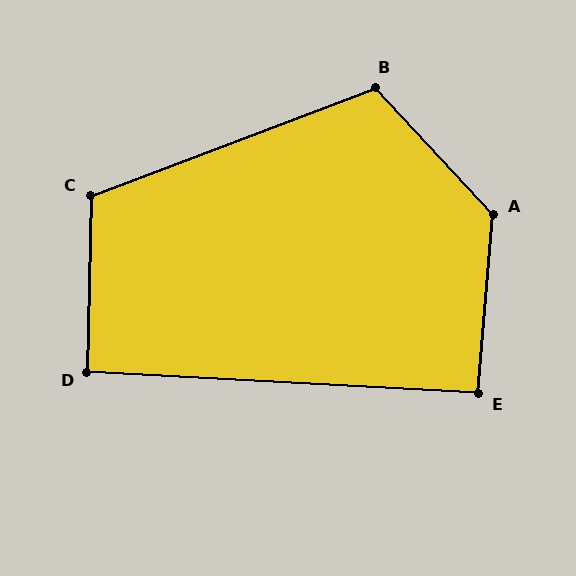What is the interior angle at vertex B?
Approximately 112 degrees (obtuse).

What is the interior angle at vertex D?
Approximately 92 degrees (approximately right).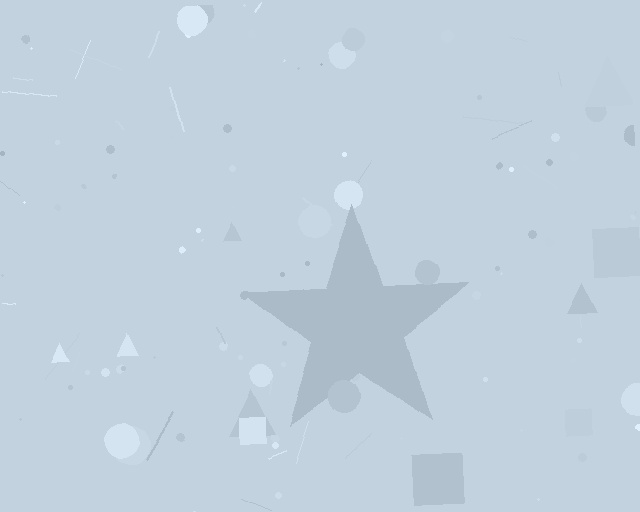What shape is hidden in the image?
A star is hidden in the image.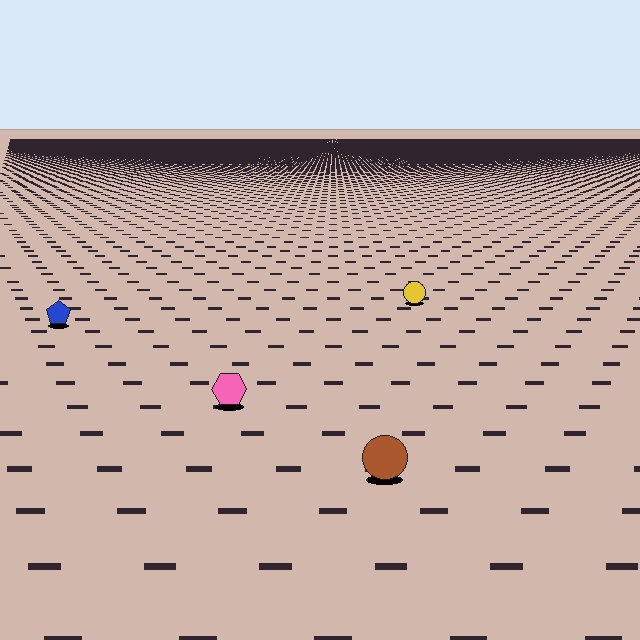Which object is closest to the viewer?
The brown circle is closest. The texture marks near it are larger and more spread out.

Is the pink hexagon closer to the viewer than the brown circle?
No. The brown circle is closer — you can tell from the texture gradient: the ground texture is coarser near it.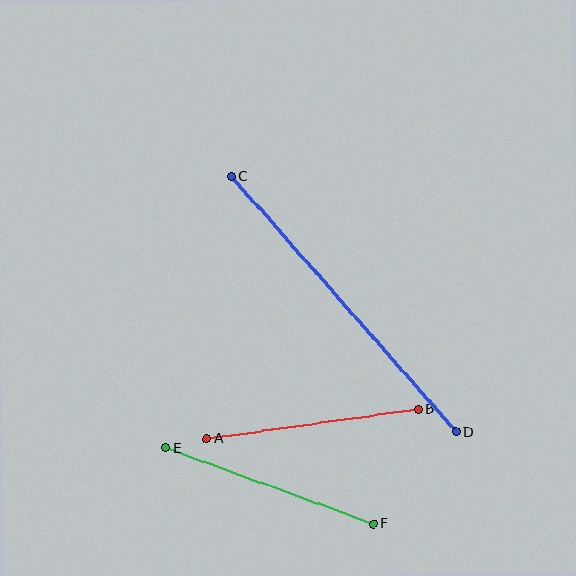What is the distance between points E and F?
The distance is approximately 221 pixels.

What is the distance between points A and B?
The distance is approximately 214 pixels.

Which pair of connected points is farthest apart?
Points C and D are farthest apart.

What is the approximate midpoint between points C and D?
The midpoint is at approximately (344, 304) pixels.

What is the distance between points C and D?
The distance is approximately 340 pixels.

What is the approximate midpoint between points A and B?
The midpoint is at approximately (313, 424) pixels.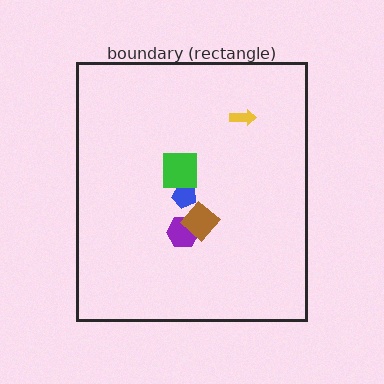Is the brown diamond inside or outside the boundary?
Inside.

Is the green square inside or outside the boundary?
Inside.